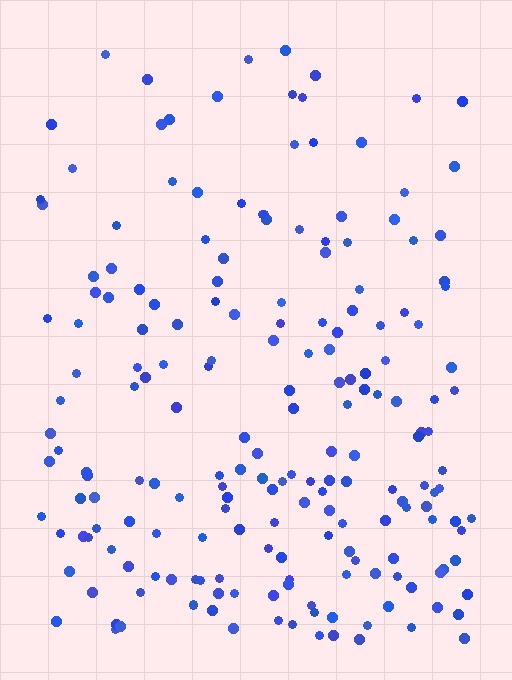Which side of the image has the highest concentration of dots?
The bottom.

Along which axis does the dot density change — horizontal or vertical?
Vertical.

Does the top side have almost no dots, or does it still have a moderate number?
Still a moderate number, just noticeably fewer than the bottom.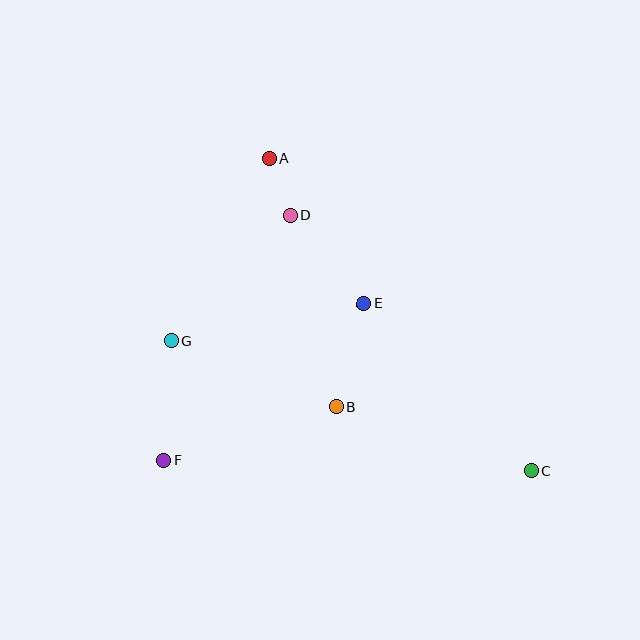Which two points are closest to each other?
Points A and D are closest to each other.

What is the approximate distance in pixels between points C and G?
The distance between C and G is approximately 382 pixels.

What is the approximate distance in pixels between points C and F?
The distance between C and F is approximately 368 pixels.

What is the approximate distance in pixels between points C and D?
The distance between C and D is approximately 351 pixels.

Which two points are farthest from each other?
Points A and C are farthest from each other.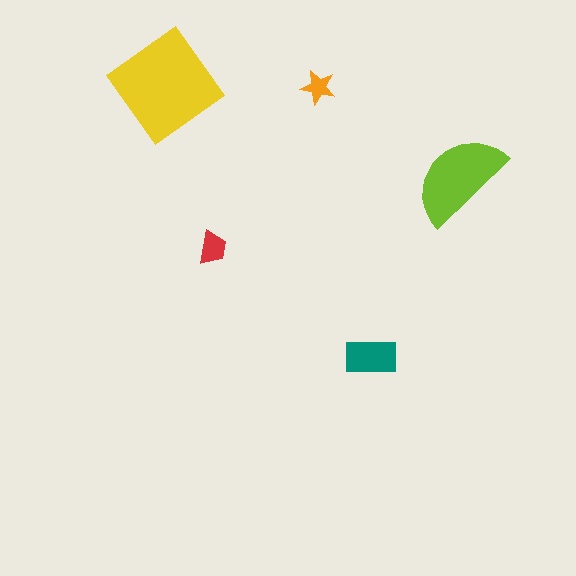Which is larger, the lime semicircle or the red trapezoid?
The lime semicircle.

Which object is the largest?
The yellow diamond.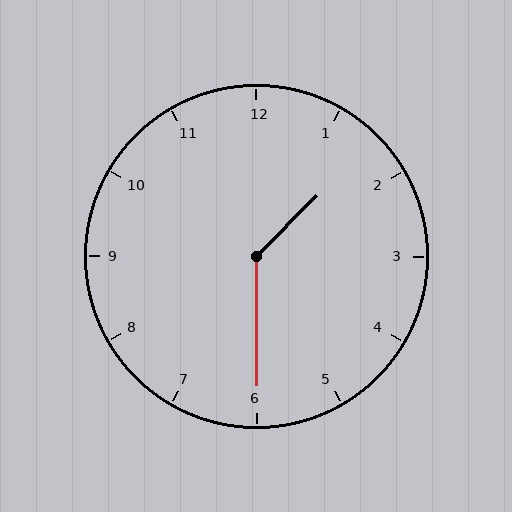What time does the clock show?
1:30.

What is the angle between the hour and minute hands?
Approximately 135 degrees.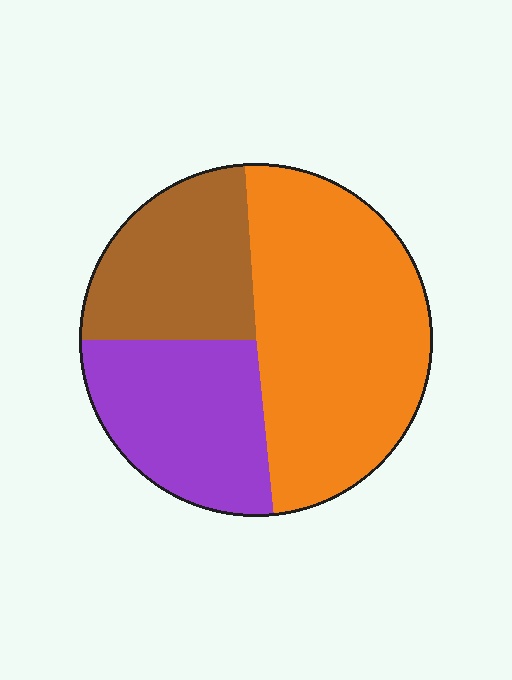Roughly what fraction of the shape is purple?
Purple takes up about one quarter (1/4) of the shape.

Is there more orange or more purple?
Orange.